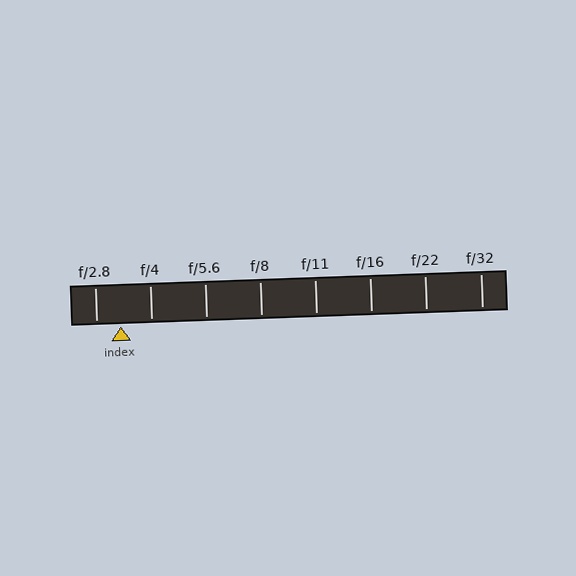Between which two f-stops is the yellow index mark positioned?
The index mark is between f/2.8 and f/4.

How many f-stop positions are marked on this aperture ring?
There are 8 f-stop positions marked.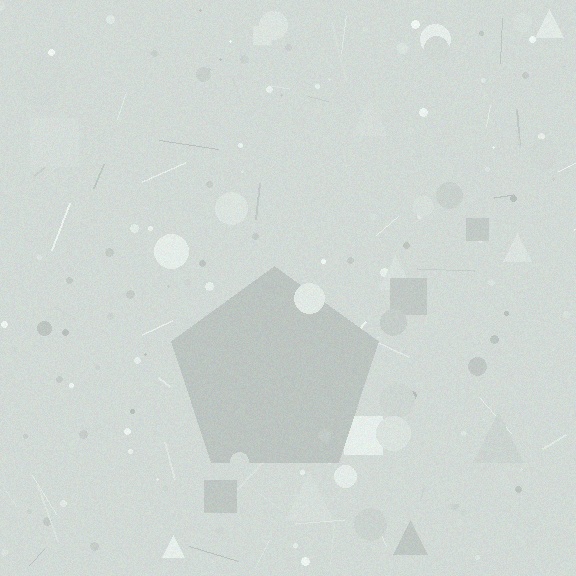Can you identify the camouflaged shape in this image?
The camouflaged shape is a pentagon.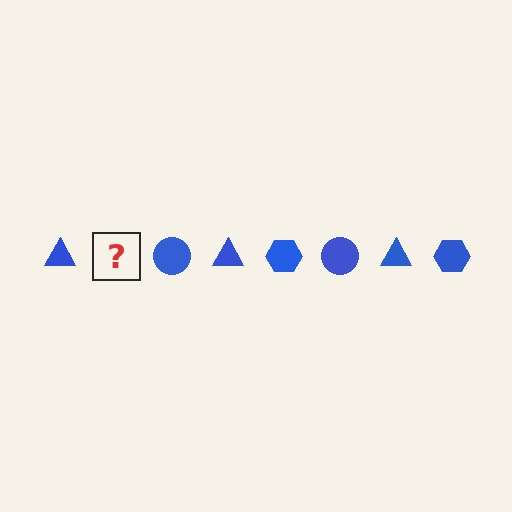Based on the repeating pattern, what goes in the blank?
The blank should be a blue hexagon.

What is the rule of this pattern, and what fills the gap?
The rule is that the pattern cycles through triangle, hexagon, circle shapes in blue. The gap should be filled with a blue hexagon.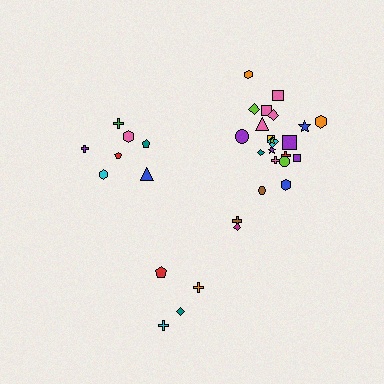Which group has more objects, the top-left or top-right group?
The top-right group.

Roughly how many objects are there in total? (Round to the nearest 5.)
Roughly 35 objects in total.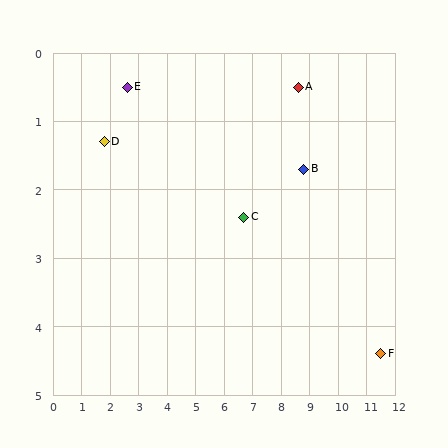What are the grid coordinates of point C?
Point C is at approximately (6.7, 2.4).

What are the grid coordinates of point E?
Point E is at approximately (2.6, 0.5).